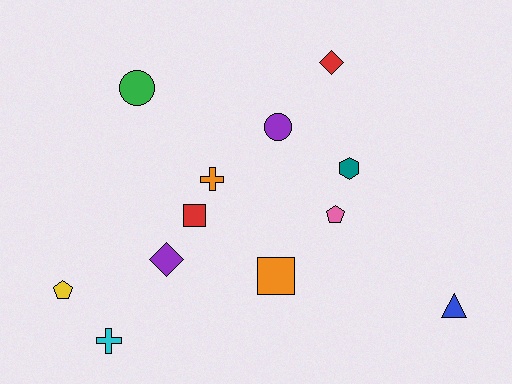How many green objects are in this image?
There is 1 green object.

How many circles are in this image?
There are 2 circles.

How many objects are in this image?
There are 12 objects.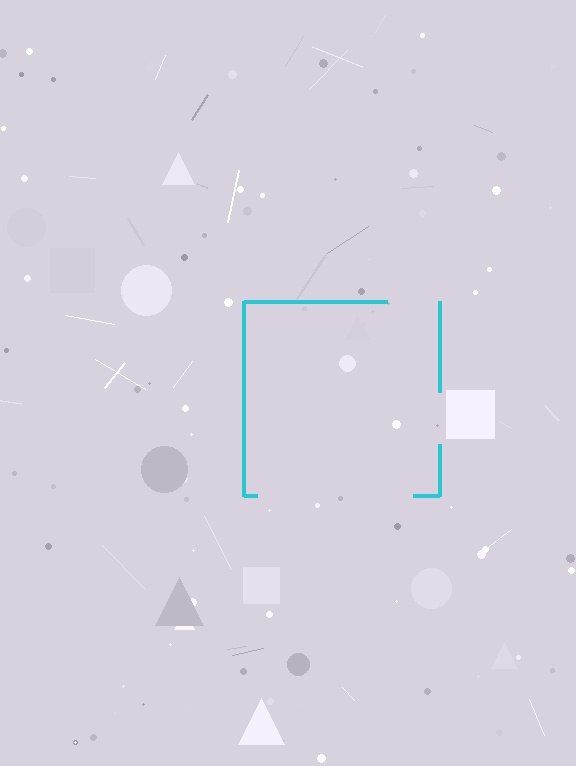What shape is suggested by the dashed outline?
The dashed outline suggests a square.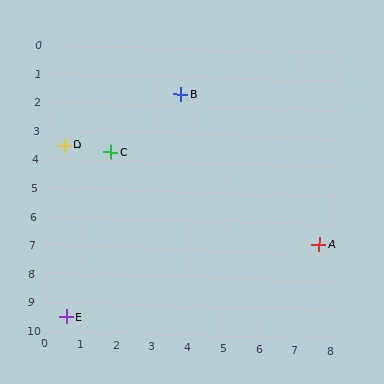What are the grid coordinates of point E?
Point E is at approximately (0.6, 9.5).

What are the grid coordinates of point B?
Point B is at approximately (3.6, 1.6).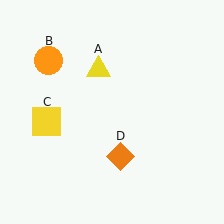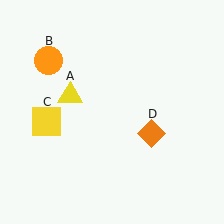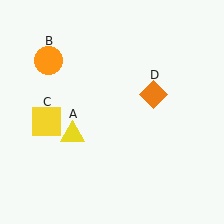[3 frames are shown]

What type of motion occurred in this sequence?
The yellow triangle (object A), orange diamond (object D) rotated counterclockwise around the center of the scene.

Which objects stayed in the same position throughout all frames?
Orange circle (object B) and yellow square (object C) remained stationary.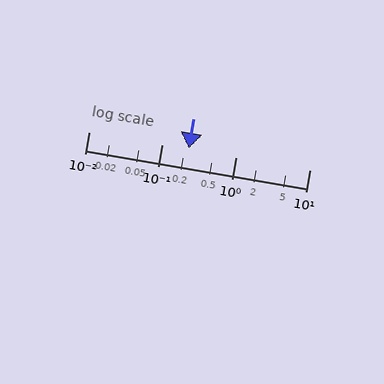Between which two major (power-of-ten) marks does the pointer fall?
The pointer is between 0.1 and 1.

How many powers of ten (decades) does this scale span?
The scale spans 3 decades, from 0.01 to 10.